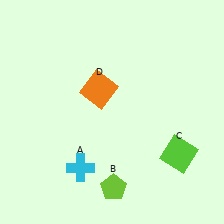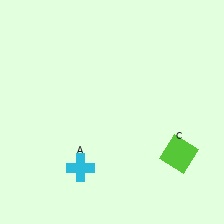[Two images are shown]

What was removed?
The orange square (D), the lime pentagon (B) were removed in Image 2.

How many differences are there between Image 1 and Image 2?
There are 2 differences between the two images.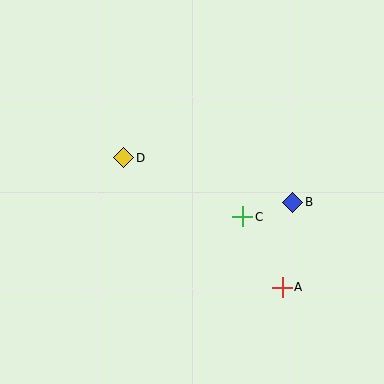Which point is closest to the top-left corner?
Point D is closest to the top-left corner.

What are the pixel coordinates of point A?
Point A is at (282, 287).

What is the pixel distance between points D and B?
The distance between D and B is 175 pixels.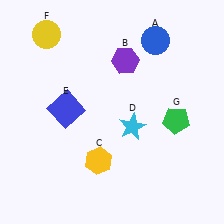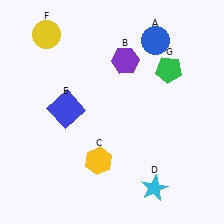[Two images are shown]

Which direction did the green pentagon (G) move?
The green pentagon (G) moved up.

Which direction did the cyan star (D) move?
The cyan star (D) moved down.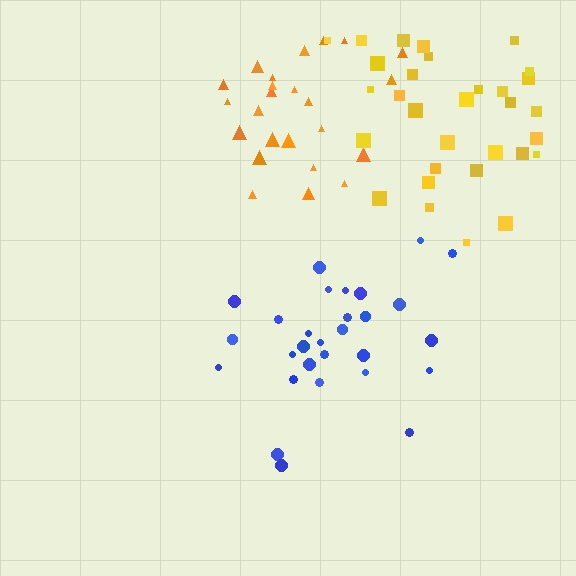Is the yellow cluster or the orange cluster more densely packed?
Orange.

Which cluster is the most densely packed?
Orange.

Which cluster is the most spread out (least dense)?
Yellow.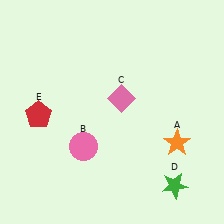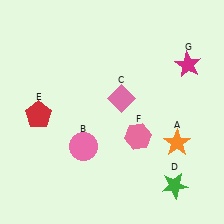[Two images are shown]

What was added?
A pink hexagon (F), a magenta star (G) were added in Image 2.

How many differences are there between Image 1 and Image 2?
There are 2 differences between the two images.